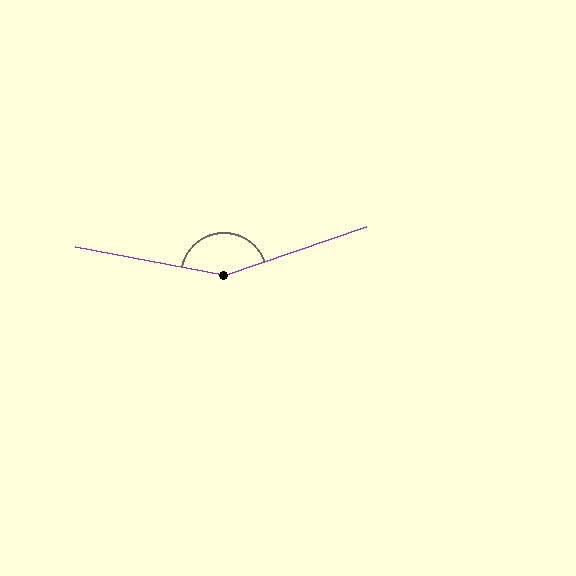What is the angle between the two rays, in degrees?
Approximately 150 degrees.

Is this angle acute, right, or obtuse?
It is obtuse.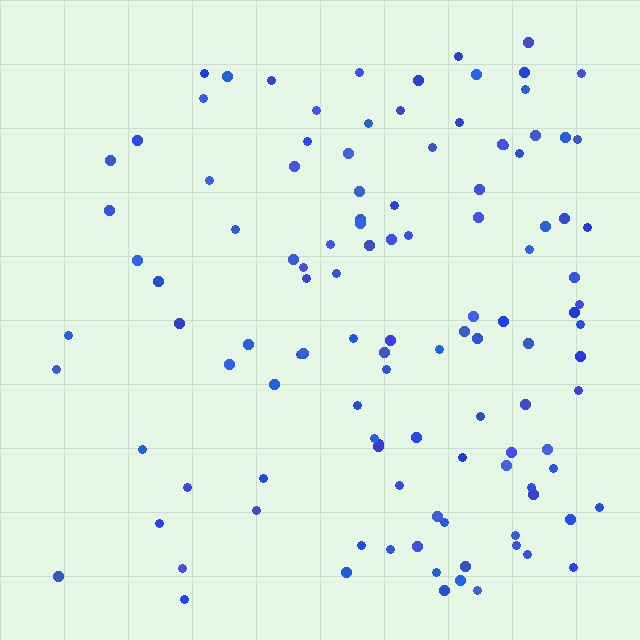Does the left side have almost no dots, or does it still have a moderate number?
Still a moderate number, just noticeably fewer than the right.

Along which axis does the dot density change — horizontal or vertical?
Horizontal.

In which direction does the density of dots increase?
From left to right, with the right side densest.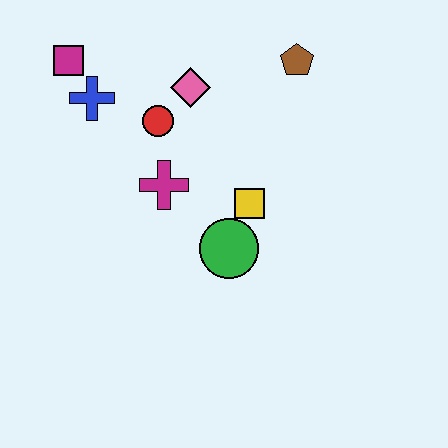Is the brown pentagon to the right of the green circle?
Yes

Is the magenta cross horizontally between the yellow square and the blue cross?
Yes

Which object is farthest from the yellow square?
The magenta square is farthest from the yellow square.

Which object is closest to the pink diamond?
The red circle is closest to the pink diamond.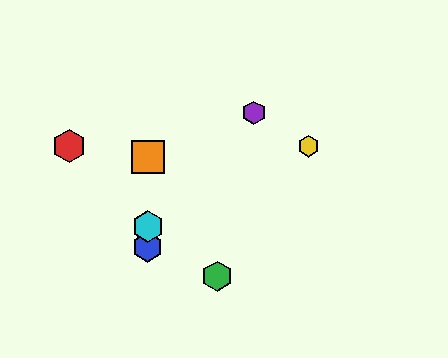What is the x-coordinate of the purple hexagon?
The purple hexagon is at x≈254.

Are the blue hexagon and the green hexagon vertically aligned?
No, the blue hexagon is at x≈148 and the green hexagon is at x≈217.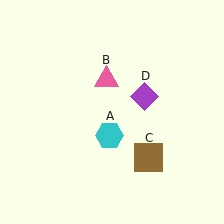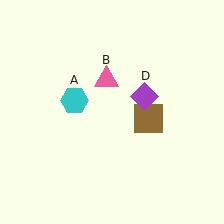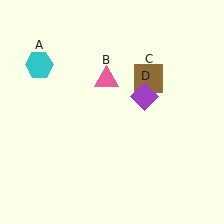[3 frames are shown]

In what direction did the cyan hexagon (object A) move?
The cyan hexagon (object A) moved up and to the left.